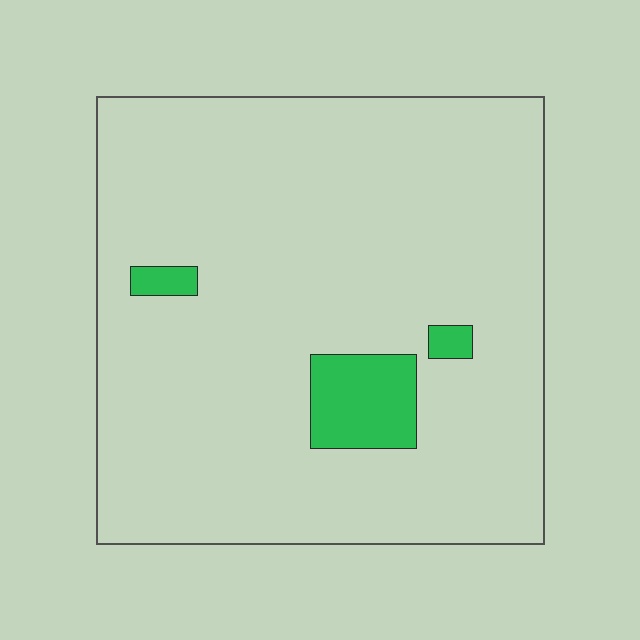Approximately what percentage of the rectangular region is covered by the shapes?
Approximately 5%.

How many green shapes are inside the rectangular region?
3.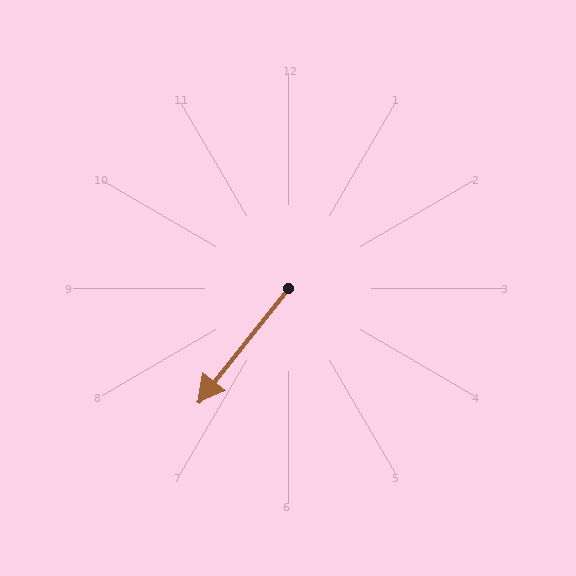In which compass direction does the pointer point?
Southwest.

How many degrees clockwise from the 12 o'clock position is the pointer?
Approximately 218 degrees.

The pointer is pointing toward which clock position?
Roughly 7 o'clock.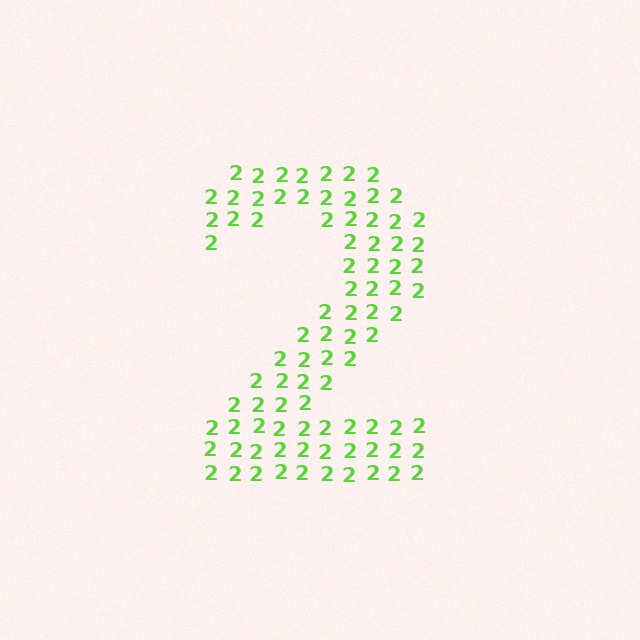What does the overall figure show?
The overall figure shows the digit 2.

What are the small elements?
The small elements are digit 2's.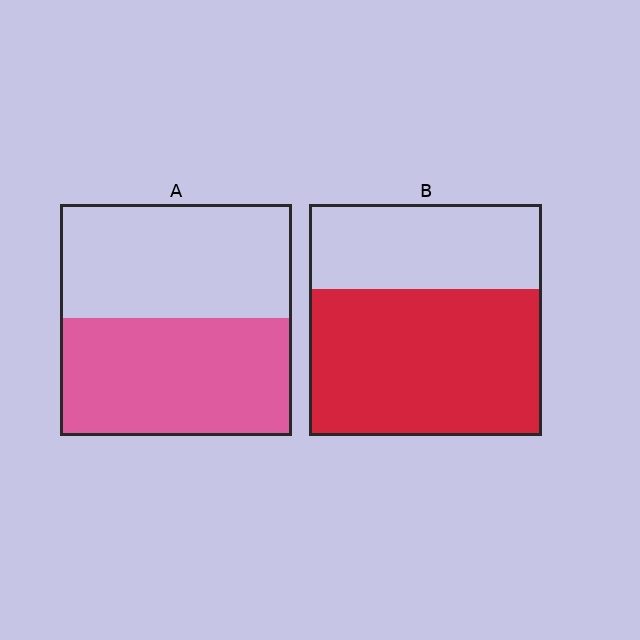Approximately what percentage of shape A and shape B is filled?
A is approximately 50% and B is approximately 65%.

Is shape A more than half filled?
Roughly half.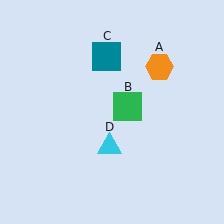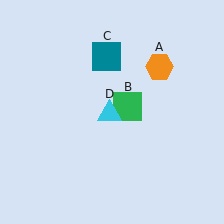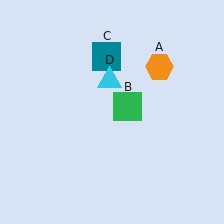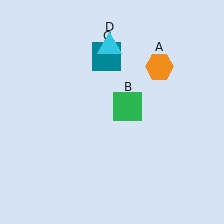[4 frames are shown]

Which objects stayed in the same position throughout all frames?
Orange hexagon (object A) and green square (object B) and teal square (object C) remained stationary.